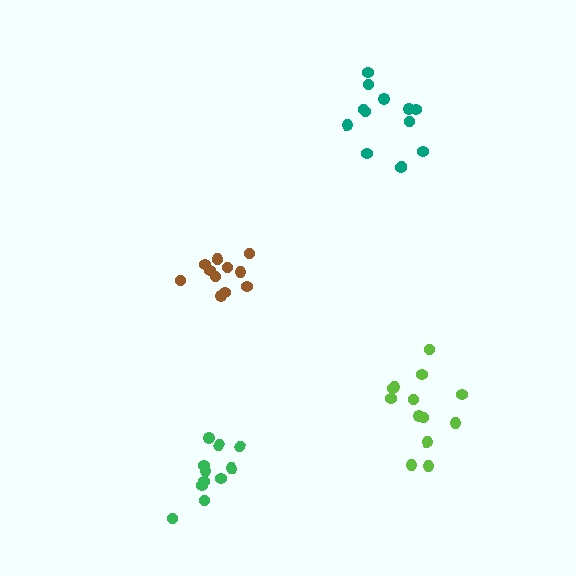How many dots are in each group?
Group 1: 11 dots, Group 2: 12 dots, Group 3: 13 dots, Group 4: 13 dots (49 total).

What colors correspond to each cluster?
The clusters are colored: green, brown, lime, teal.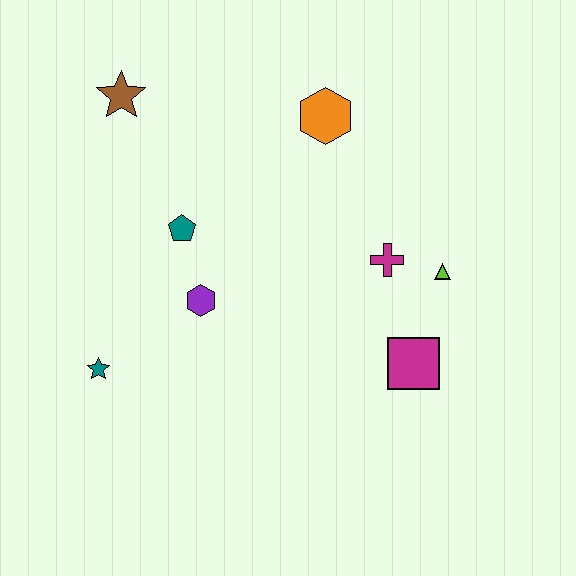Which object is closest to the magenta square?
The lime triangle is closest to the magenta square.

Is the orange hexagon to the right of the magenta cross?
No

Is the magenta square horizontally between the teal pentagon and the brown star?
No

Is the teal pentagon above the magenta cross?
Yes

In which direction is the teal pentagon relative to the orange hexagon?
The teal pentagon is to the left of the orange hexagon.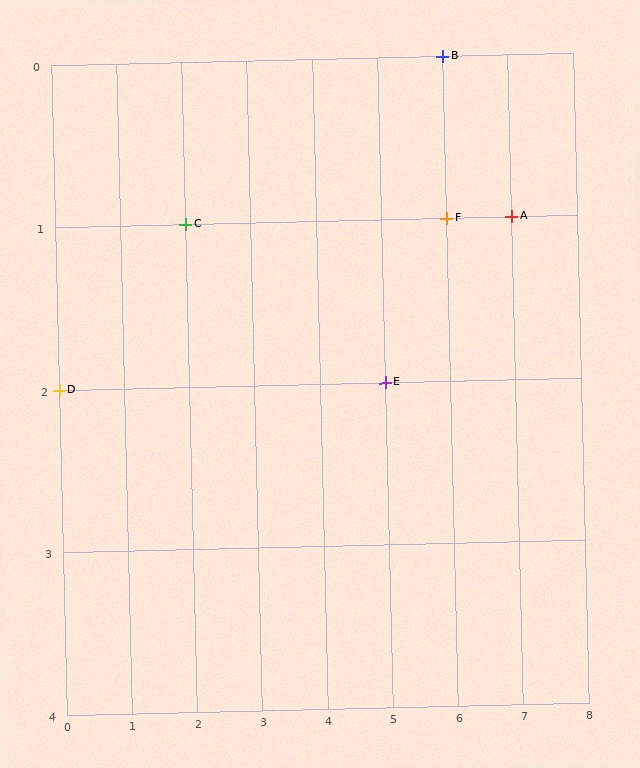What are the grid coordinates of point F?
Point F is at grid coordinates (6, 1).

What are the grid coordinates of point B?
Point B is at grid coordinates (6, 0).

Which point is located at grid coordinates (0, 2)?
Point D is at (0, 2).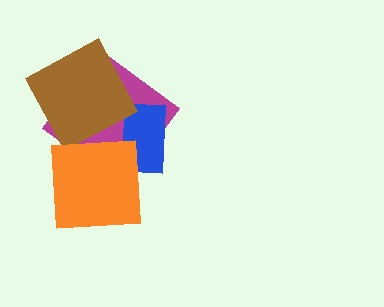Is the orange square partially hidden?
No, no other shape covers it.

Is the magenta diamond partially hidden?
Yes, it is partially covered by another shape.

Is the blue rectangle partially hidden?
Yes, it is partially covered by another shape.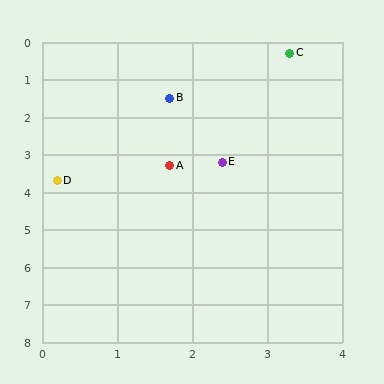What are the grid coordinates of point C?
Point C is at approximately (3.3, 0.3).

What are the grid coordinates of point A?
Point A is at approximately (1.7, 3.3).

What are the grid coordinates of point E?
Point E is at approximately (2.4, 3.2).